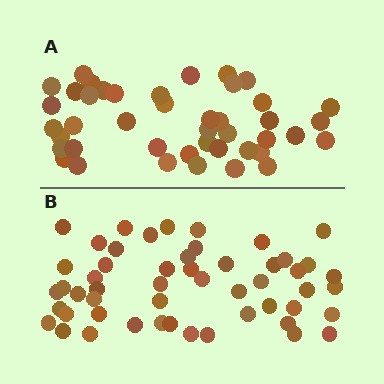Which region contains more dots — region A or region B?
Region B (the bottom region) has more dots.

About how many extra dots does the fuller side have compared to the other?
Region B has roughly 8 or so more dots than region A.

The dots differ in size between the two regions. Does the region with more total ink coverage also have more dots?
No. Region A has more total ink coverage because its dots are larger, but region B actually contains more individual dots. Total area can be misleading — the number of items is what matters here.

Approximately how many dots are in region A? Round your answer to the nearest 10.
About 40 dots. (The exact count is 43, which rounds to 40.)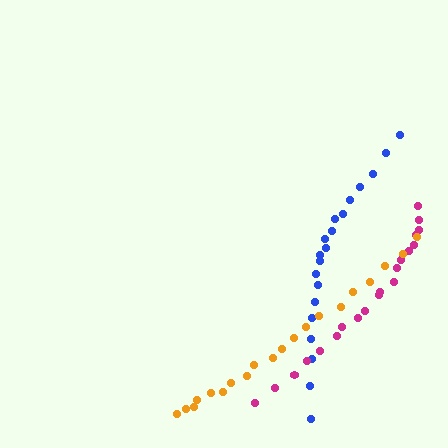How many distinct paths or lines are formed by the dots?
There are 3 distinct paths.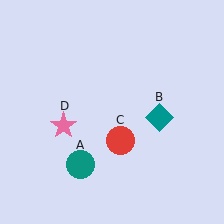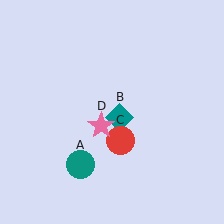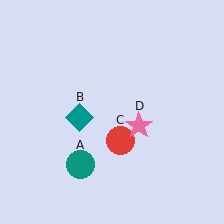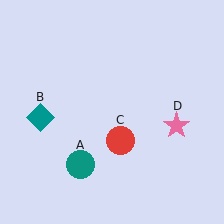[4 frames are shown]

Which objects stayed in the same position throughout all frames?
Teal circle (object A) and red circle (object C) remained stationary.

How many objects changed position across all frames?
2 objects changed position: teal diamond (object B), pink star (object D).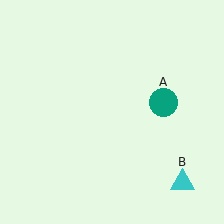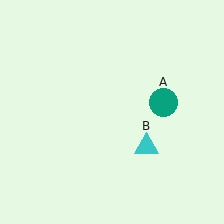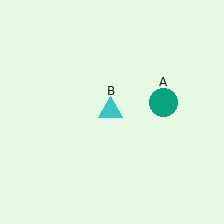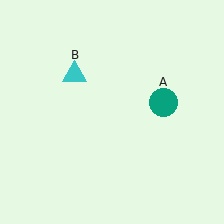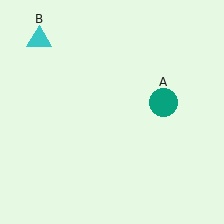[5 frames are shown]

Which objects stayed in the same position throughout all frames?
Teal circle (object A) remained stationary.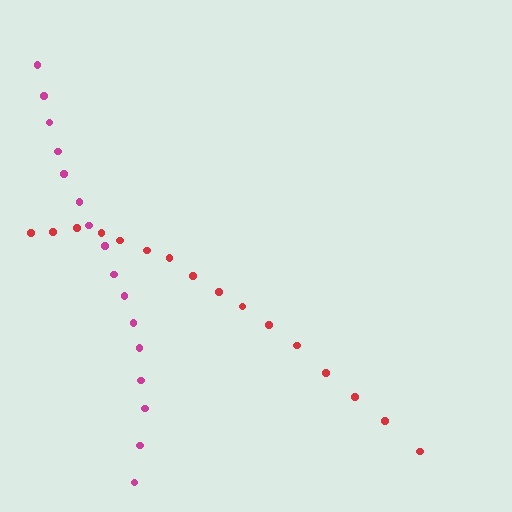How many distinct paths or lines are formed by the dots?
There are 2 distinct paths.